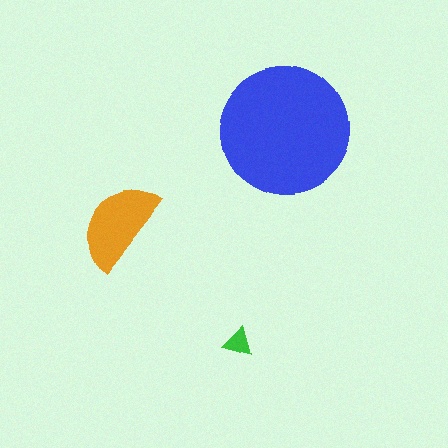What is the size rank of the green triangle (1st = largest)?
3rd.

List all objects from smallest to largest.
The green triangle, the orange semicircle, the blue circle.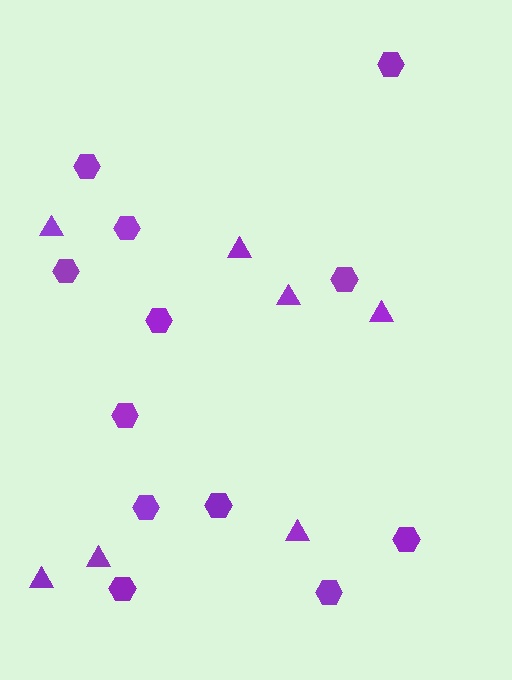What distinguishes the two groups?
There are 2 groups: one group of hexagons (12) and one group of triangles (7).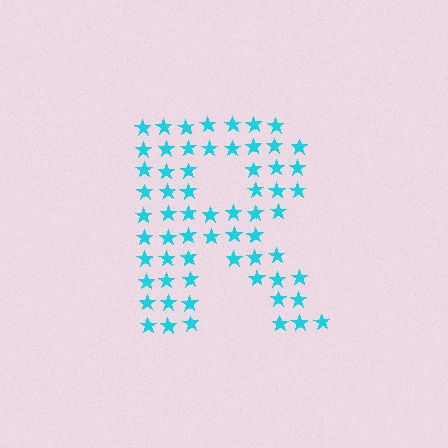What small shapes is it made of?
It is made of small stars.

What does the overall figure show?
The overall figure shows the letter R.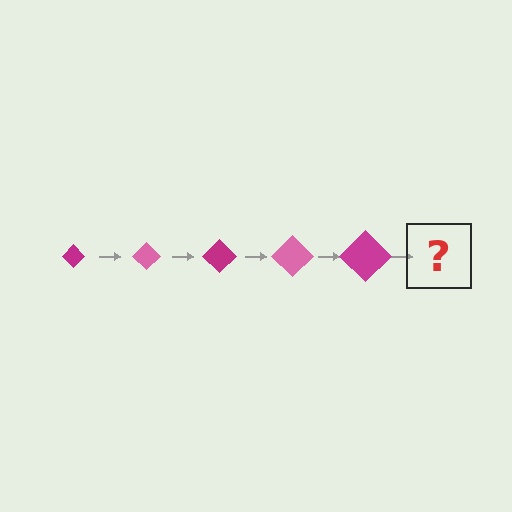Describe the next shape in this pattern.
It should be a pink diamond, larger than the previous one.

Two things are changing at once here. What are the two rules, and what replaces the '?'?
The two rules are that the diamond grows larger each step and the color cycles through magenta and pink. The '?' should be a pink diamond, larger than the previous one.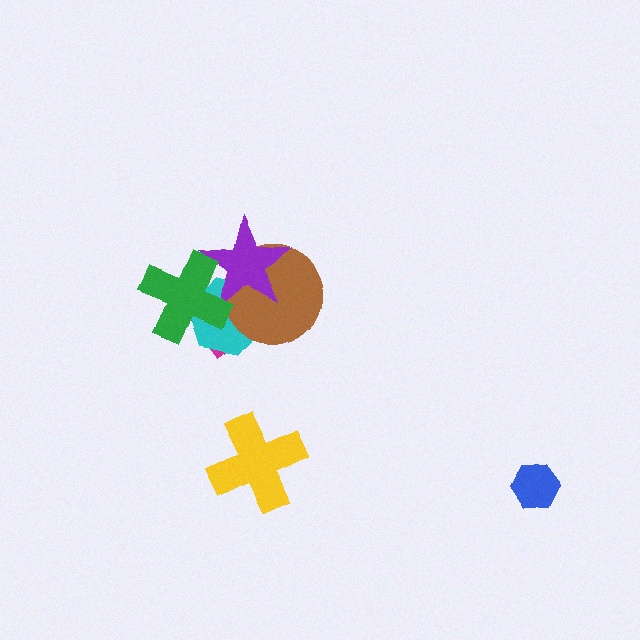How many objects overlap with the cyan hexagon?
4 objects overlap with the cyan hexagon.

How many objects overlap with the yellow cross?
0 objects overlap with the yellow cross.